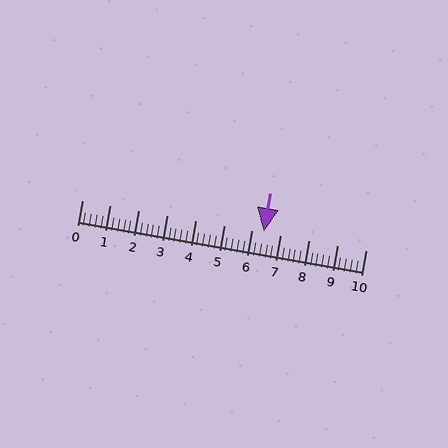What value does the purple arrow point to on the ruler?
The purple arrow points to approximately 6.4.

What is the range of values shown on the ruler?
The ruler shows values from 0 to 10.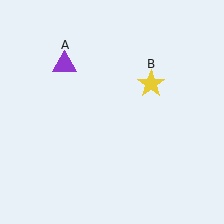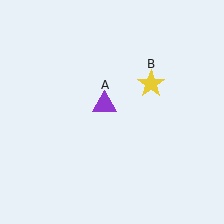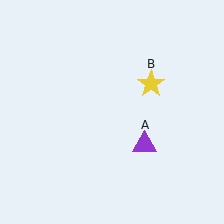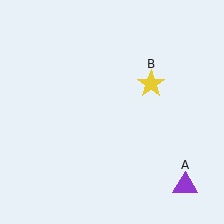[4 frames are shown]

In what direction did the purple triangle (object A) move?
The purple triangle (object A) moved down and to the right.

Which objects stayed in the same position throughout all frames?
Yellow star (object B) remained stationary.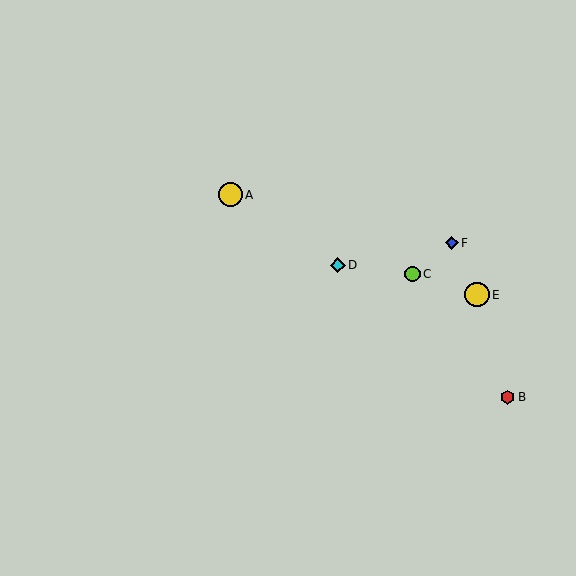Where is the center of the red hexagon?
The center of the red hexagon is at (508, 397).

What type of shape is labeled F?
Shape F is a blue diamond.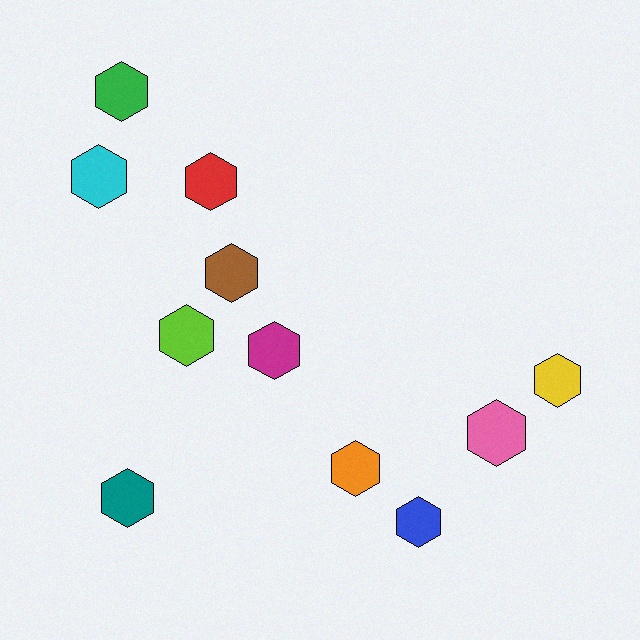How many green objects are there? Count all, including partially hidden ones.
There is 1 green object.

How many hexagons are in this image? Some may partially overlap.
There are 11 hexagons.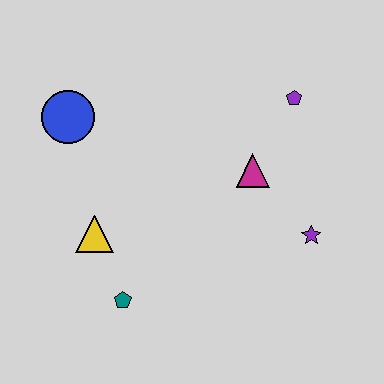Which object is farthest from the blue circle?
The purple star is farthest from the blue circle.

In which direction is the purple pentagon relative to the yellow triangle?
The purple pentagon is to the right of the yellow triangle.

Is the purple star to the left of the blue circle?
No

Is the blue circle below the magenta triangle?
No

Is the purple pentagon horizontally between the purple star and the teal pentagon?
Yes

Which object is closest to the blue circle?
The yellow triangle is closest to the blue circle.